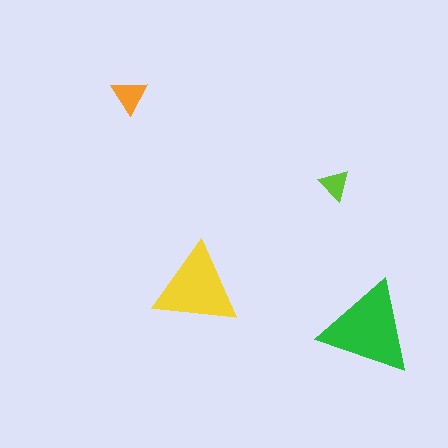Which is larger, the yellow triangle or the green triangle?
The green one.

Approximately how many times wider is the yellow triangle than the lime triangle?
About 2.5 times wider.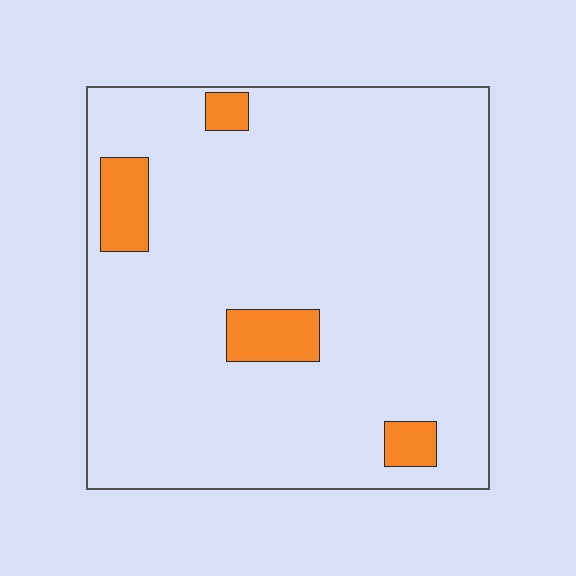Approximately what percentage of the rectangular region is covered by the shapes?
Approximately 10%.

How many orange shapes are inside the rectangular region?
4.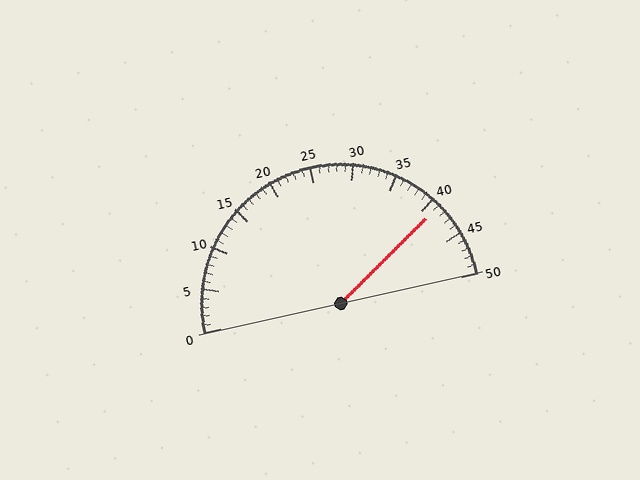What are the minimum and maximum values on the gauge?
The gauge ranges from 0 to 50.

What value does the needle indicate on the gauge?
The needle indicates approximately 41.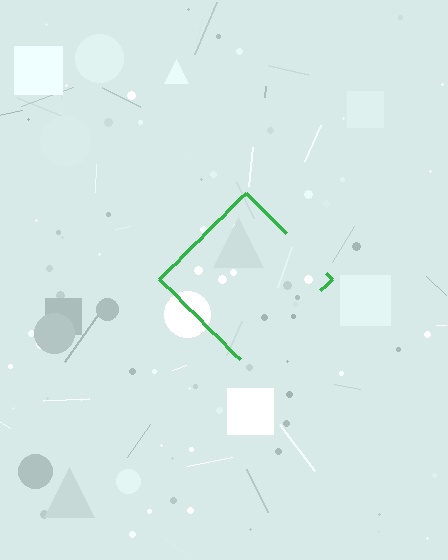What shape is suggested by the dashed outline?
The dashed outline suggests a diamond.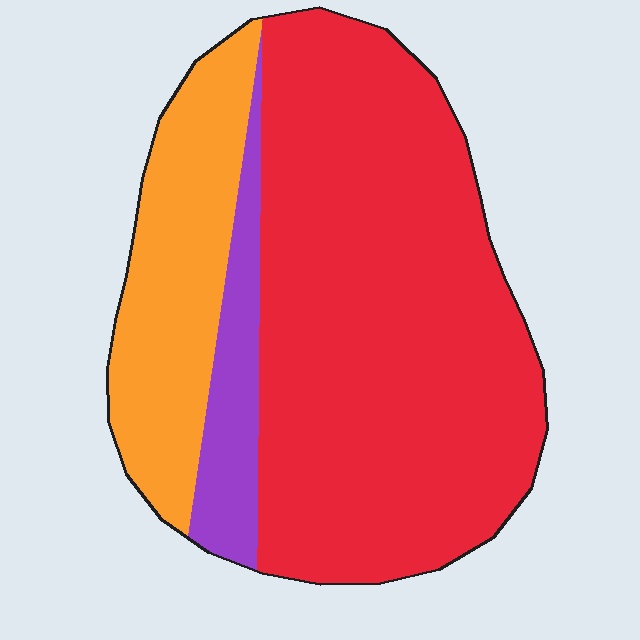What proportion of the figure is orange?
Orange covers about 20% of the figure.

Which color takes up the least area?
Purple, at roughly 10%.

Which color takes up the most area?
Red, at roughly 70%.